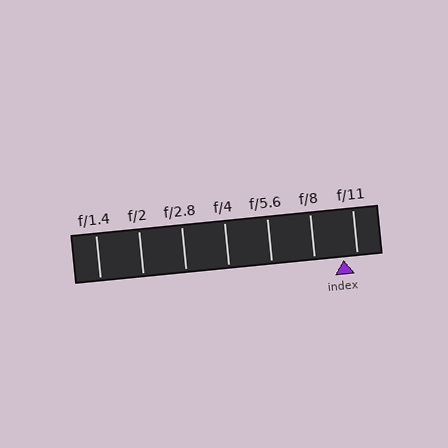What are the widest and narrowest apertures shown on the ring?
The widest aperture shown is f/1.4 and the narrowest is f/11.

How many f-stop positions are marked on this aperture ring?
There are 7 f-stop positions marked.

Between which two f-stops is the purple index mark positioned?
The index mark is between f/8 and f/11.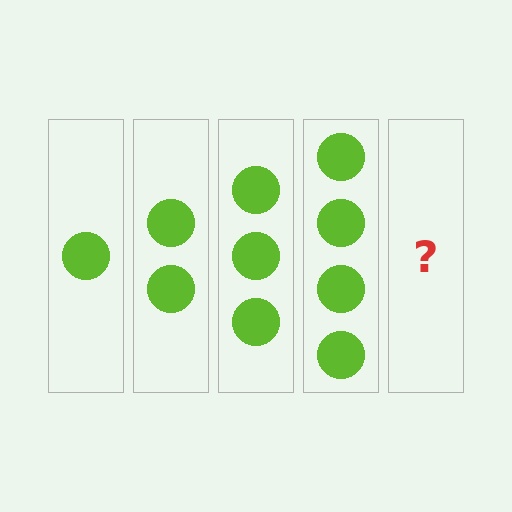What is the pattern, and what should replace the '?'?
The pattern is that each step adds one more circle. The '?' should be 5 circles.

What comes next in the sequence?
The next element should be 5 circles.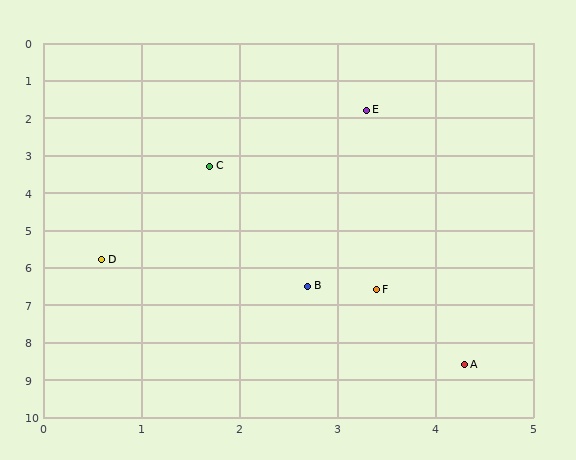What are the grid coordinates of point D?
Point D is at approximately (0.6, 5.8).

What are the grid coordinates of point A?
Point A is at approximately (4.3, 8.6).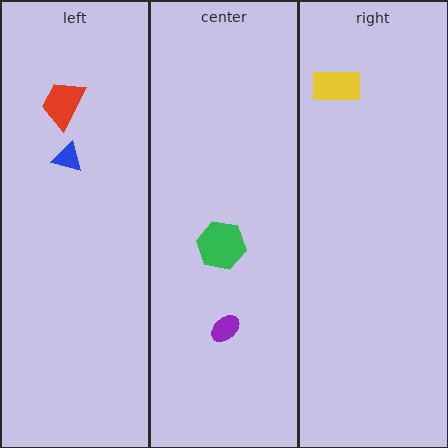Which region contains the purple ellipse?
The center region.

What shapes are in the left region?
The red trapezoid, the blue triangle.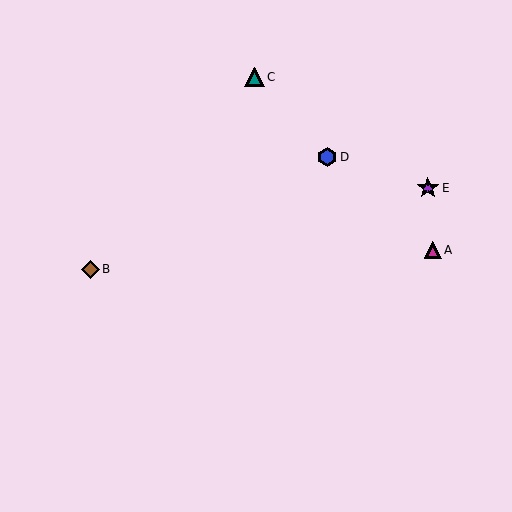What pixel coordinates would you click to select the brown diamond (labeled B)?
Click at (91, 269) to select the brown diamond B.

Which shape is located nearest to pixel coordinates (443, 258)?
The magenta triangle (labeled A) at (433, 250) is nearest to that location.